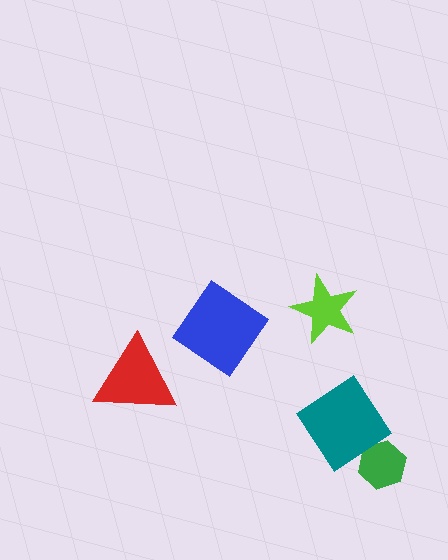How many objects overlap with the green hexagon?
1 object overlaps with the green hexagon.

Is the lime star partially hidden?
No, no other shape covers it.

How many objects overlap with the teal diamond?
1 object overlaps with the teal diamond.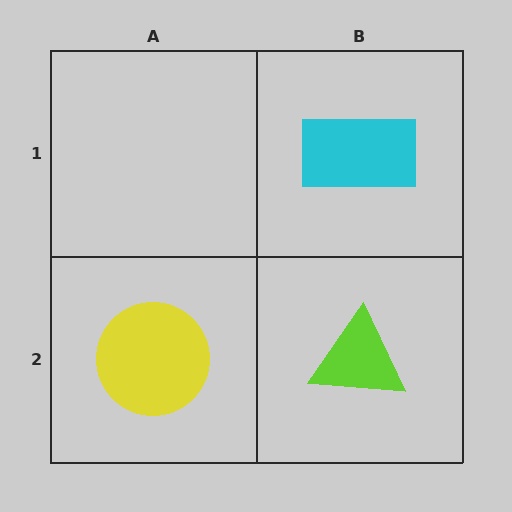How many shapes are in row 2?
2 shapes.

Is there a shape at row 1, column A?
No, that cell is empty.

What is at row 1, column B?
A cyan rectangle.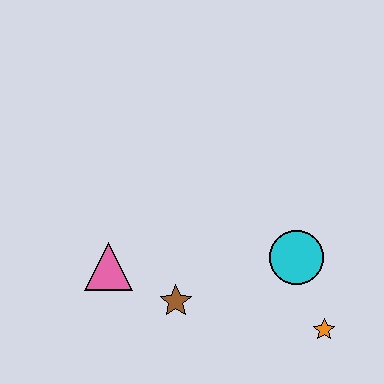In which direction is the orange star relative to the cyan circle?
The orange star is below the cyan circle.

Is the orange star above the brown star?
No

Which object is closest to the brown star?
The pink triangle is closest to the brown star.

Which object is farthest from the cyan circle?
The pink triangle is farthest from the cyan circle.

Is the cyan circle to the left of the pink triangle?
No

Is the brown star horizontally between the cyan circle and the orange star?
No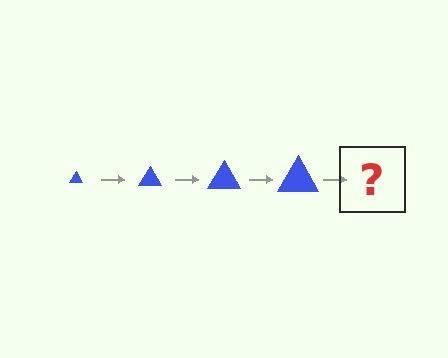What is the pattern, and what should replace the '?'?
The pattern is that the triangle gets progressively larger each step. The '?' should be a blue triangle, larger than the previous one.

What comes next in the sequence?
The next element should be a blue triangle, larger than the previous one.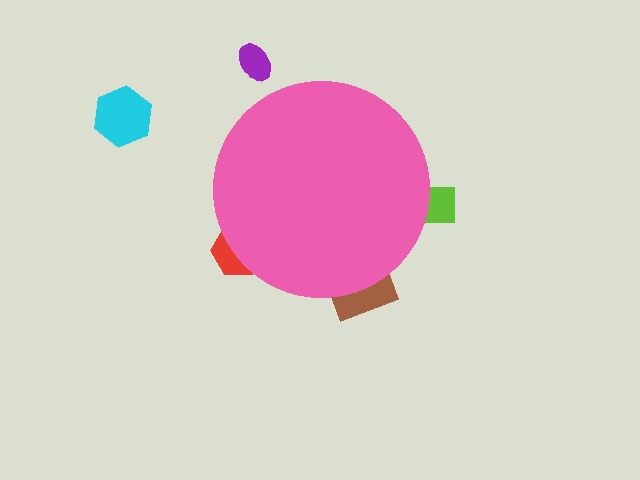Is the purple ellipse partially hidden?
No, the purple ellipse is fully visible.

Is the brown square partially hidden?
Yes, the brown square is partially hidden behind the pink circle.